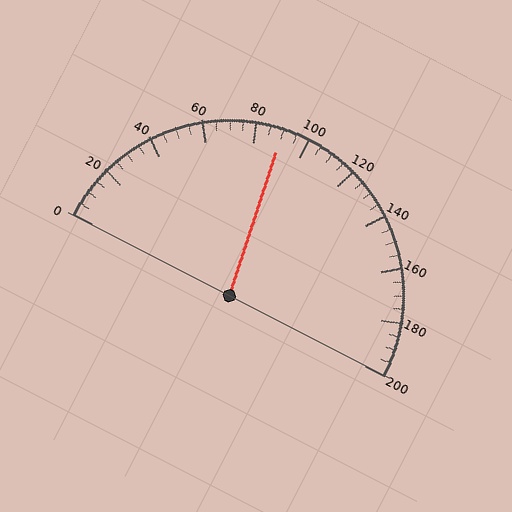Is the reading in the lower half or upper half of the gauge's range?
The reading is in the lower half of the range (0 to 200).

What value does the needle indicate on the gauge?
The needle indicates approximately 90.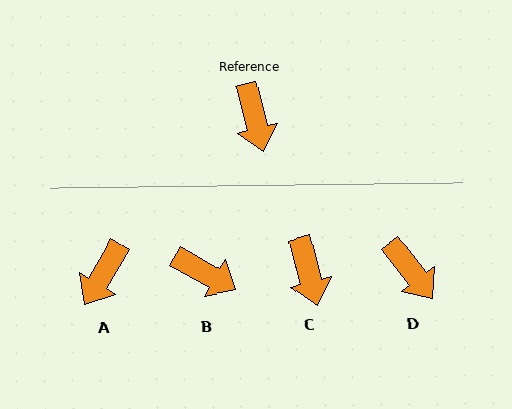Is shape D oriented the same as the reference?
No, it is off by about 23 degrees.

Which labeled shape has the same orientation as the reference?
C.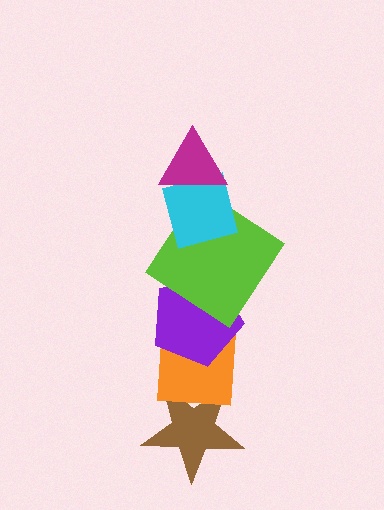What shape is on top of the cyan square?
The magenta triangle is on top of the cyan square.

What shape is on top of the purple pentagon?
The lime diamond is on top of the purple pentagon.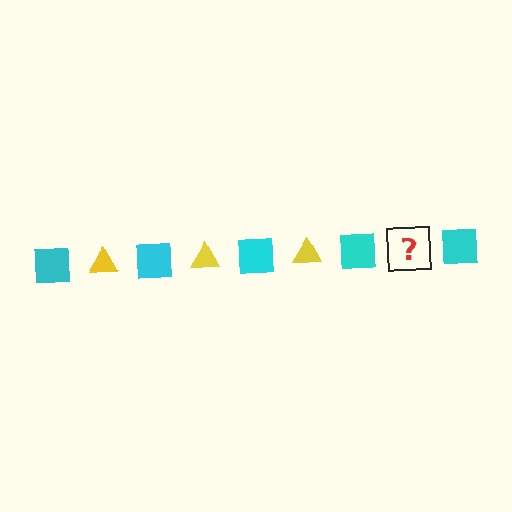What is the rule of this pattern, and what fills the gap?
The rule is that the pattern alternates between cyan square and yellow triangle. The gap should be filled with a yellow triangle.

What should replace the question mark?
The question mark should be replaced with a yellow triangle.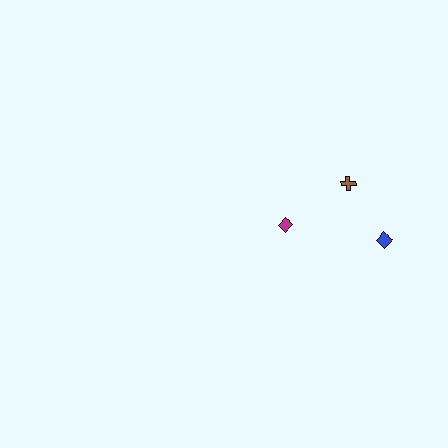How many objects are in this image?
There are 3 objects.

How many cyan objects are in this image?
There are no cyan objects.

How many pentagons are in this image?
There are no pentagons.